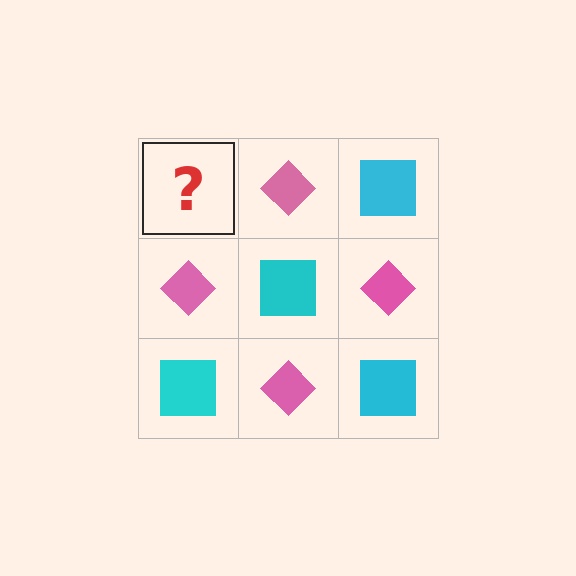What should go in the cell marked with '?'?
The missing cell should contain a cyan square.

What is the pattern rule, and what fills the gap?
The rule is that it alternates cyan square and pink diamond in a checkerboard pattern. The gap should be filled with a cyan square.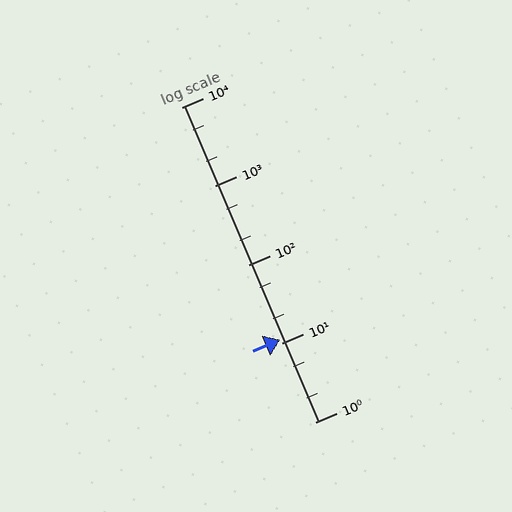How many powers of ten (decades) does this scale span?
The scale spans 4 decades, from 1 to 10000.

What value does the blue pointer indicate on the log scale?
The pointer indicates approximately 11.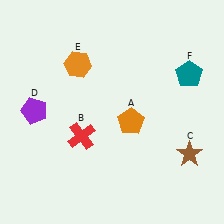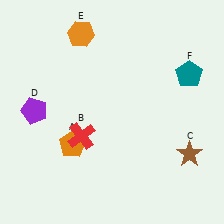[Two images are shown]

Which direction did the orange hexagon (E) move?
The orange hexagon (E) moved up.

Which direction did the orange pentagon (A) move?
The orange pentagon (A) moved left.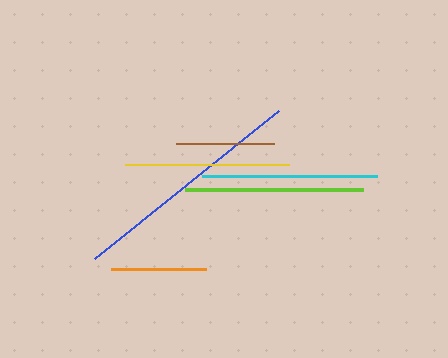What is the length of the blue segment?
The blue segment is approximately 235 pixels long.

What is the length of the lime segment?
The lime segment is approximately 178 pixels long.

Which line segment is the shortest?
The orange line is the shortest at approximately 94 pixels.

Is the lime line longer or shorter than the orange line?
The lime line is longer than the orange line.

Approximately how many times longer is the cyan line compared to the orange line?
The cyan line is approximately 1.9 times the length of the orange line.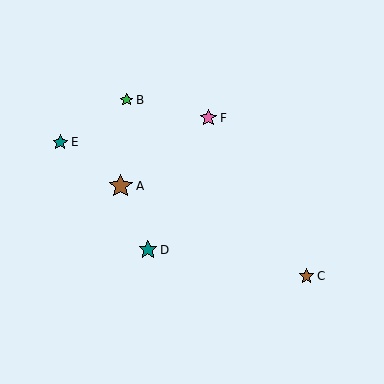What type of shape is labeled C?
Shape C is a brown star.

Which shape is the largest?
The brown star (labeled A) is the largest.